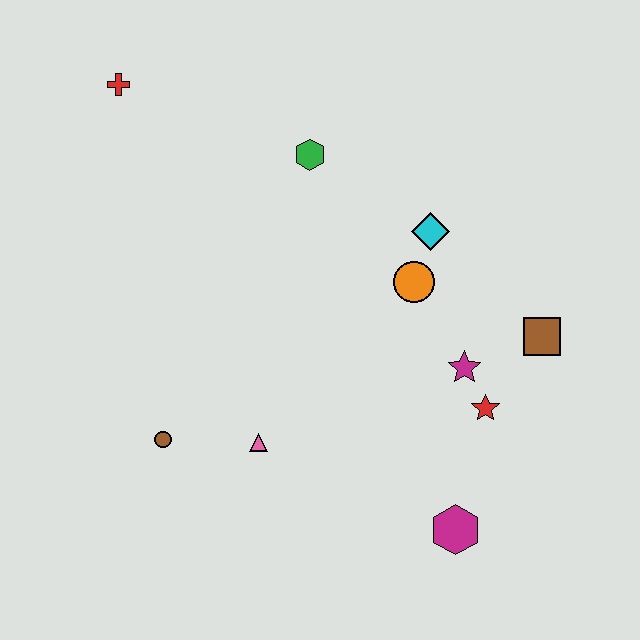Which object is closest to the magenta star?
The red star is closest to the magenta star.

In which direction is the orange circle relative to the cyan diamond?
The orange circle is below the cyan diamond.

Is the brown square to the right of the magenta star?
Yes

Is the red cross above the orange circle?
Yes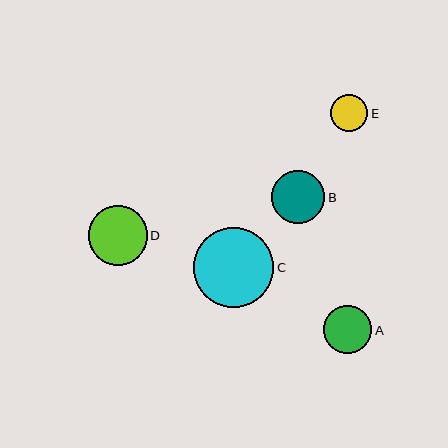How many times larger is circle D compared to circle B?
Circle D is approximately 1.1 times the size of circle B.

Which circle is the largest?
Circle C is the largest with a size of approximately 81 pixels.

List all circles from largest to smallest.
From largest to smallest: C, D, B, A, E.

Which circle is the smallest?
Circle E is the smallest with a size of approximately 37 pixels.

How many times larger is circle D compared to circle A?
Circle D is approximately 1.2 times the size of circle A.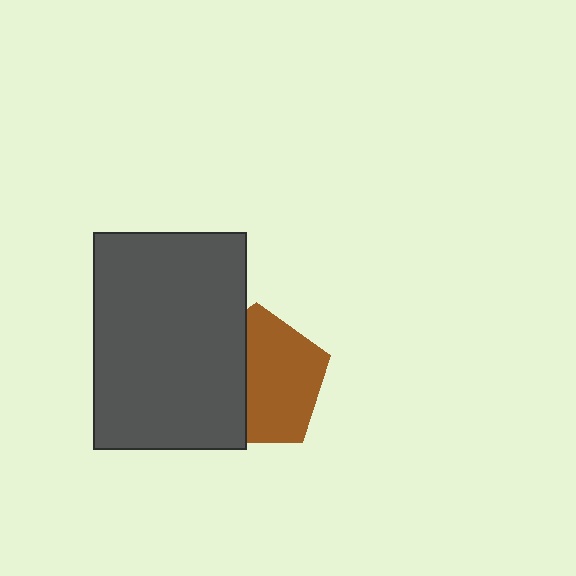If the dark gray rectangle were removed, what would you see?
You would see the complete brown pentagon.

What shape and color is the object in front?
The object in front is a dark gray rectangle.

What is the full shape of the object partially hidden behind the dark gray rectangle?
The partially hidden object is a brown pentagon.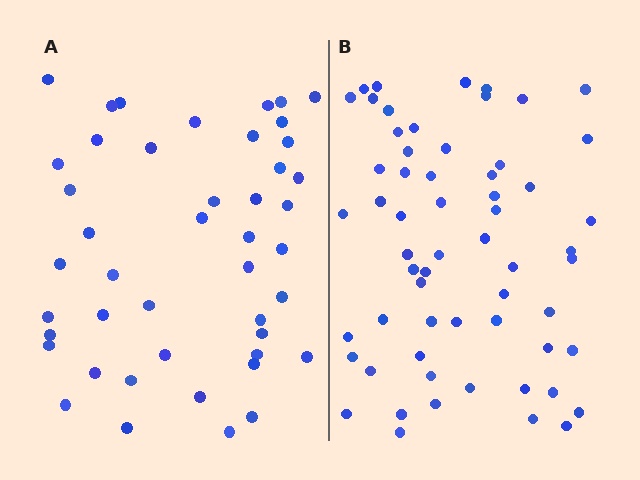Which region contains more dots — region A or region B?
Region B (the right region) has more dots.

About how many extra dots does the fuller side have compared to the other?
Region B has approximately 15 more dots than region A.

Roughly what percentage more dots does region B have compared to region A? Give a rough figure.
About 35% more.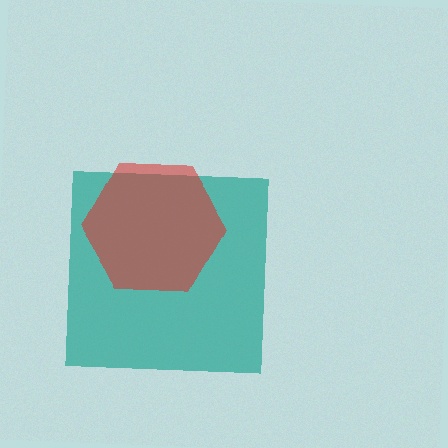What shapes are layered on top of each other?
The layered shapes are: a teal square, a red hexagon.